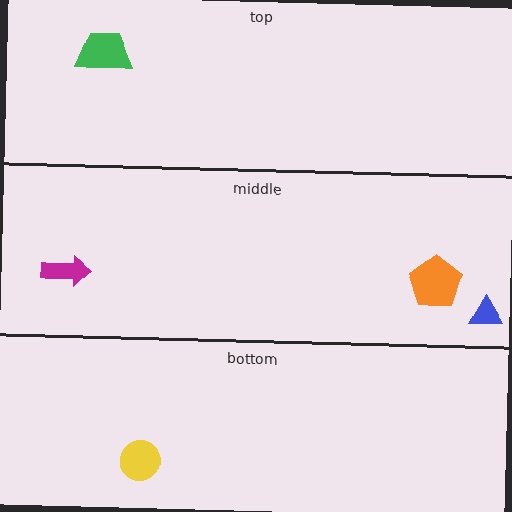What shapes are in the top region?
The green trapezoid.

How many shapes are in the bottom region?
1.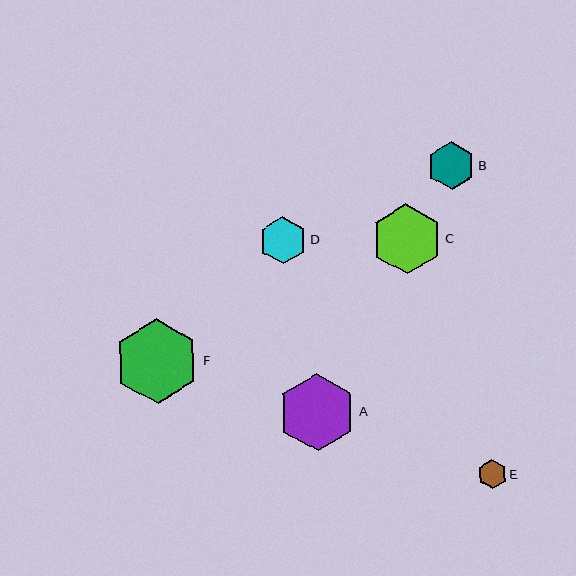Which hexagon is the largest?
Hexagon F is the largest with a size of approximately 85 pixels.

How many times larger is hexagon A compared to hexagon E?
Hexagon A is approximately 2.7 times the size of hexagon E.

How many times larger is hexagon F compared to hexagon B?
Hexagon F is approximately 1.8 times the size of hexagon B.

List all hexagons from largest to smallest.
From largest to smallest: F, A, C, B, D, E.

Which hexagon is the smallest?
Hexagon E is the smallest with a size of approximately 29 pixels.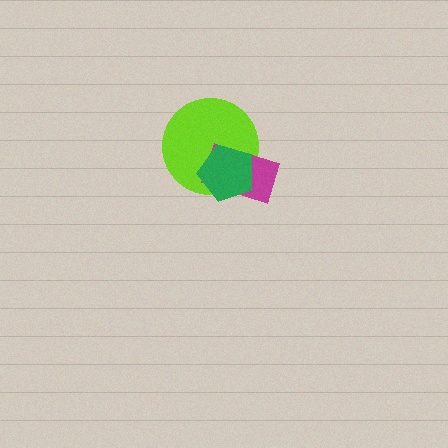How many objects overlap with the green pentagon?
2 objects overlap with the green pentagon.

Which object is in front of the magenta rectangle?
The green pentagon is in front of the magenta rectangle.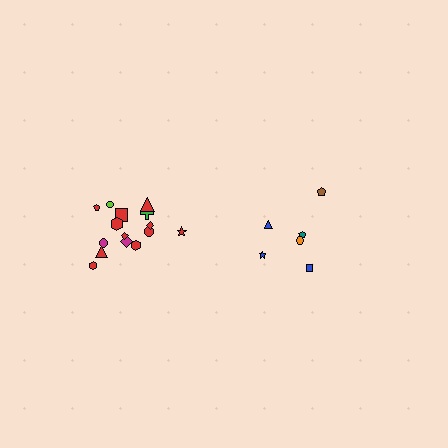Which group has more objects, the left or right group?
The left group.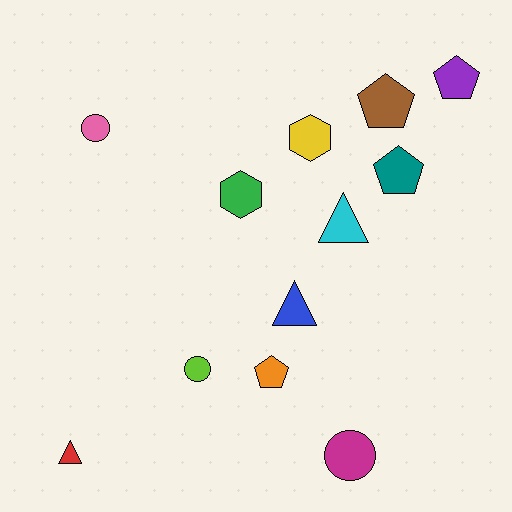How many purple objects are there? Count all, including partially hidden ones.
There is 1 purple object.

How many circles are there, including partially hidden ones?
There are 3 circles.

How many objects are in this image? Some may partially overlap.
There are 12 objects.